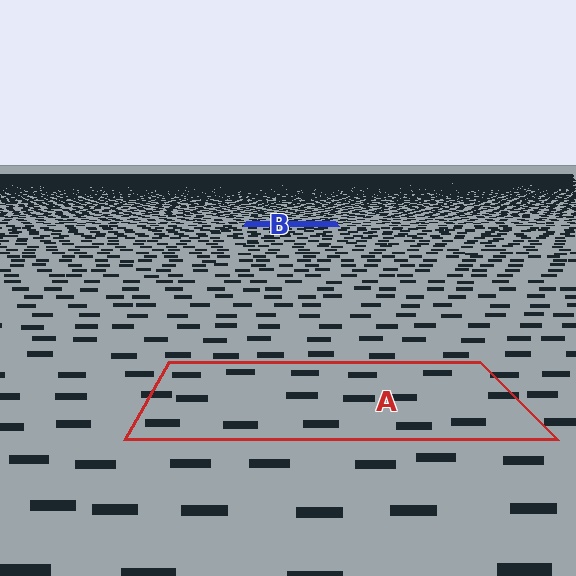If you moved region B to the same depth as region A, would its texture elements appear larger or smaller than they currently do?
They would appear larger. At a closer depth, the same texture elements are projected at a bigger on-screen size.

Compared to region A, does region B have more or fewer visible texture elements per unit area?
Region B has more texture elements per unit area — they are packed more densely because it is farther away.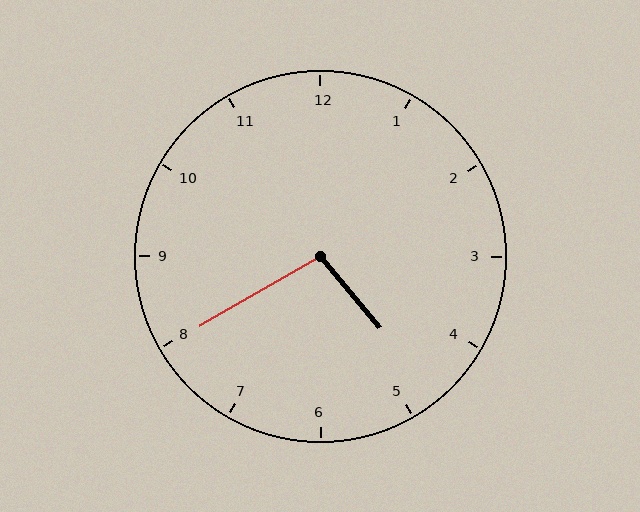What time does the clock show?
4:40.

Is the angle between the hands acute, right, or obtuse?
It is obtuse.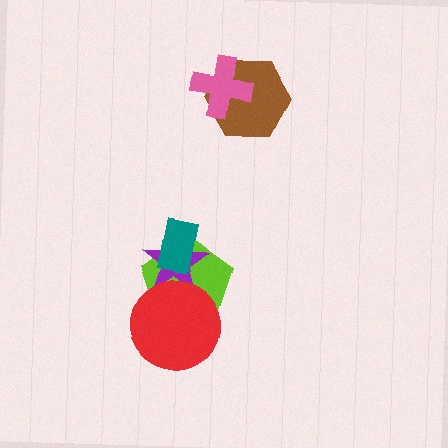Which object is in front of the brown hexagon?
The pink cross is in front of the brown hexagon.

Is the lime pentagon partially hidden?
Yes, it is partially covered by another shape.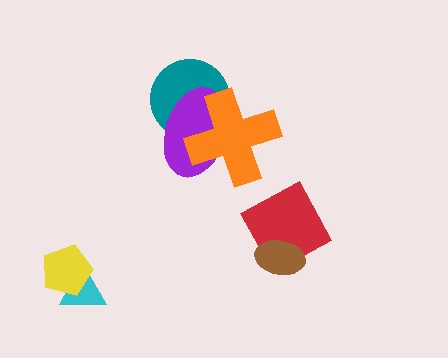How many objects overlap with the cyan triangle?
1 object overlaps with the cyan triangle.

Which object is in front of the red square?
The brown ellipse is in front of the red square.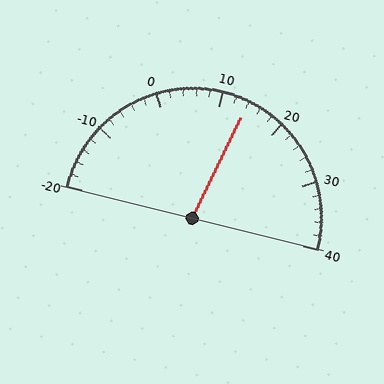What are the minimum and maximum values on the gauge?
The gauge ranges from -20 to 40.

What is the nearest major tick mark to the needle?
The nearest major tick mark is 10.